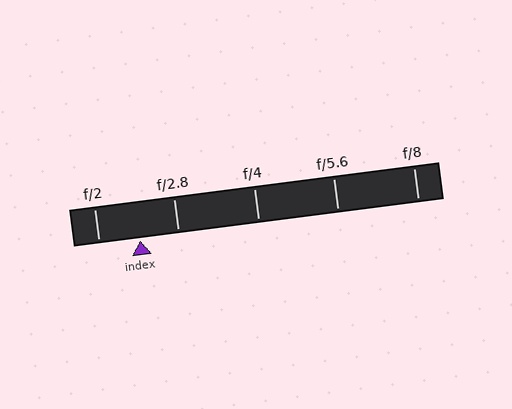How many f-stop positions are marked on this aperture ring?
There are 5 f-stop positions marked.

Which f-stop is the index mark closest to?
The index mark is closest to f/2.8.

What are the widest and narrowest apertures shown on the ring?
The widest aperture shown is f/2 and the narrowest is f/8.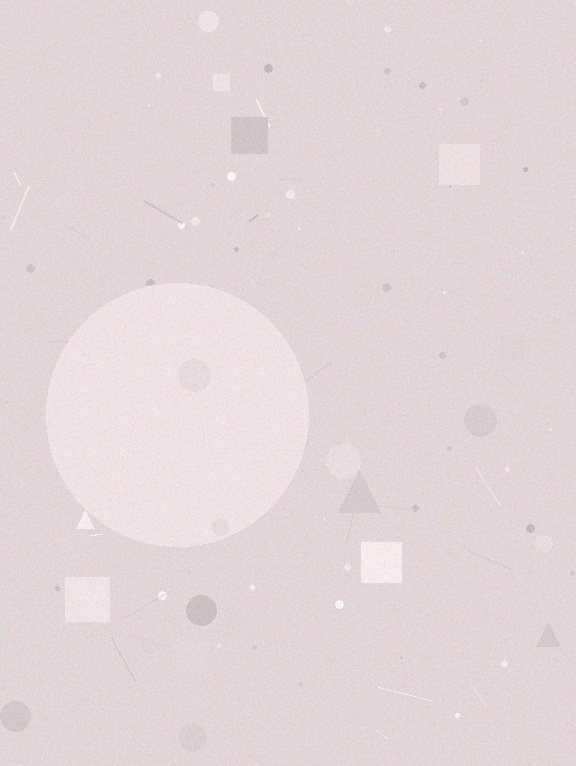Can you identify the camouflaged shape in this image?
The camouflaged shape is a circle.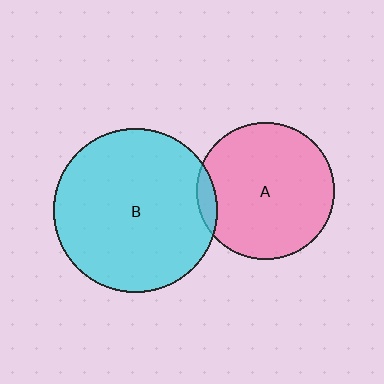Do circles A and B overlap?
Yes.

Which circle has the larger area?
Circle B (cyan).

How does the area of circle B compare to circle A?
Approximately 1.4 times.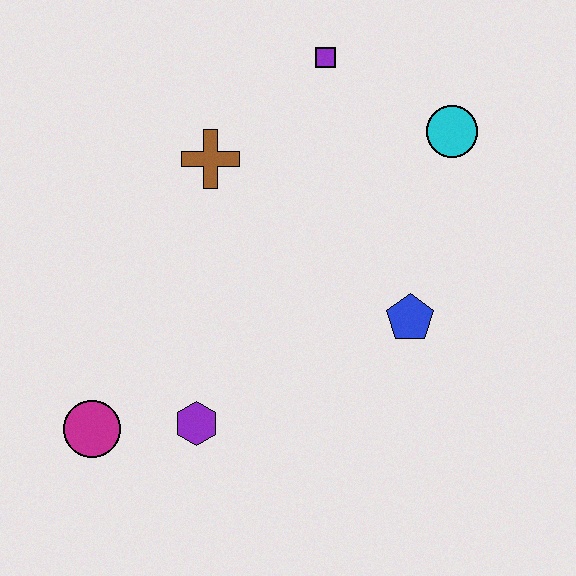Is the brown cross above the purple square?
No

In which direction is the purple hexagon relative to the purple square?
The purple hexagon is below the purple square.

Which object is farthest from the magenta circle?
The cyan circle is farthest from the magenta circle.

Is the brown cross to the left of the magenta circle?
No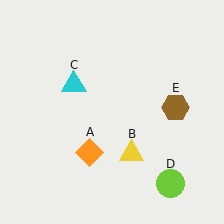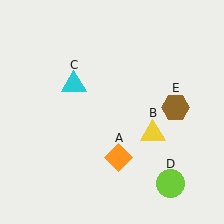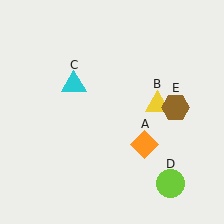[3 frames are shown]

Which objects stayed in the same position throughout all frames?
Cyan triangle (object C) and lime circle (object D) and brown hexagon (object E) remained stationary.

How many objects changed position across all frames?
2 objects changed position: orange diamond (object A), yellow triangle (object B).